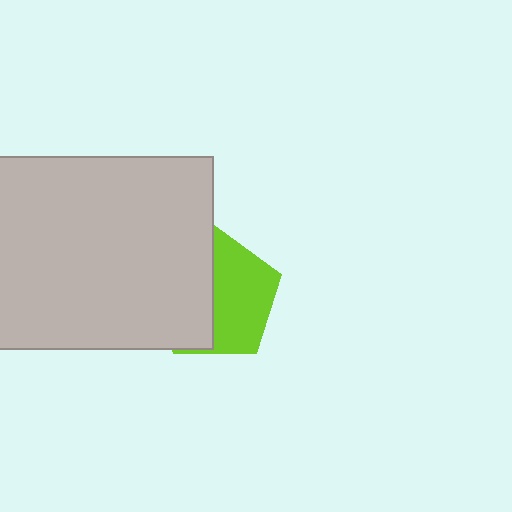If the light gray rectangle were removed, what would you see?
You would see the complete lime pentagon.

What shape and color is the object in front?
The object in front is a light gray rectangle.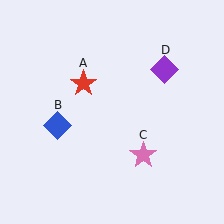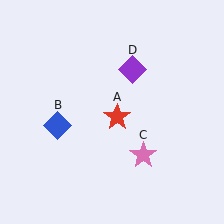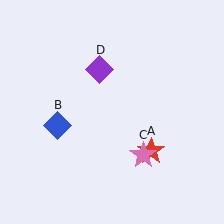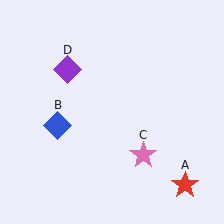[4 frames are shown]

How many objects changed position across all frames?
2 objects changed position: red star (object A), purple diamond (object D).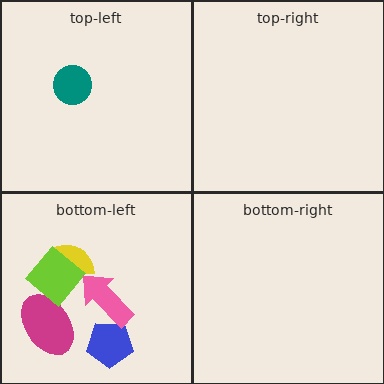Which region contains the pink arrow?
The bottom-left region.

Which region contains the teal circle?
The top-left region.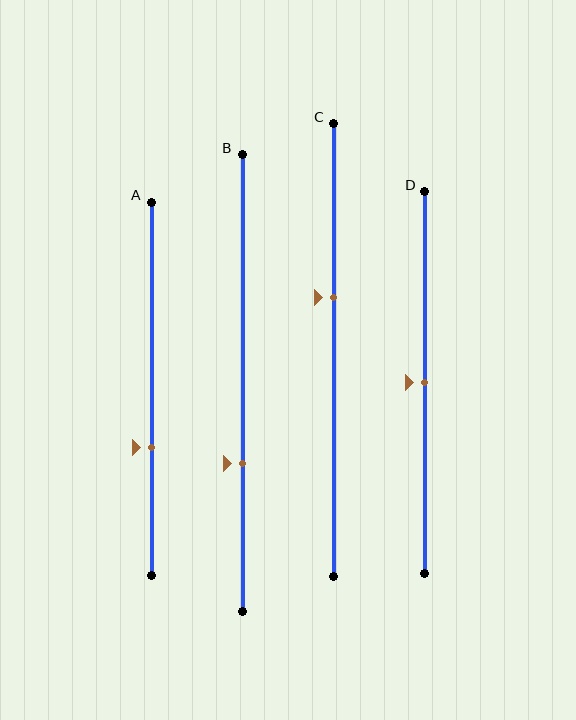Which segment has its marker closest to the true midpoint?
Segment D has its marker closest to the true midpoint.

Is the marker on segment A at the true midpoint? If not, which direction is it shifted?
No, the marker on segment A is shifted downward by about 16% of the segment length.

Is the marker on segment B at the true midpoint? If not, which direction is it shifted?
No, the marker on segment B is shifted downward by about 18% of the segment length.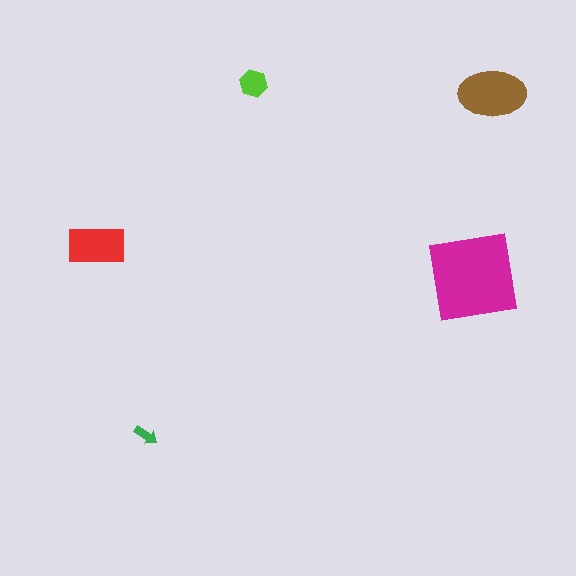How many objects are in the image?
There are 5 objects in the image.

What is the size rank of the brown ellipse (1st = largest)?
2nd.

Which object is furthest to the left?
The red rectangle is leftmost.